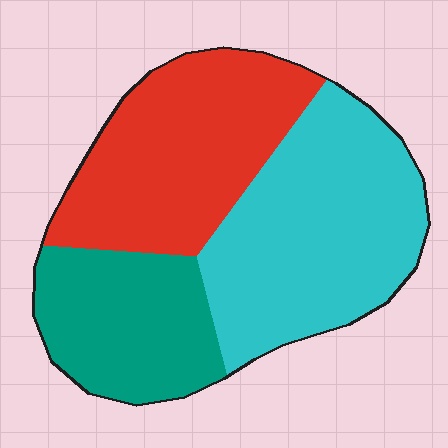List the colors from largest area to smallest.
From largest to smallest: cyan, red, teal.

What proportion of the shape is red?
Red covers about 35% of the shape.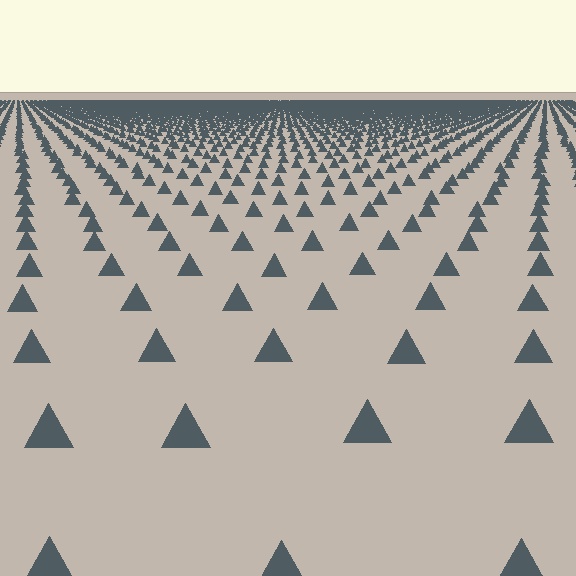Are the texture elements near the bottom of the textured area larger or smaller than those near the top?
Larger. Near the bottom, elements are closer to the viewer and appear at a bigger on-screen size.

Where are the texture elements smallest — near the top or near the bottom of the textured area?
Near the top.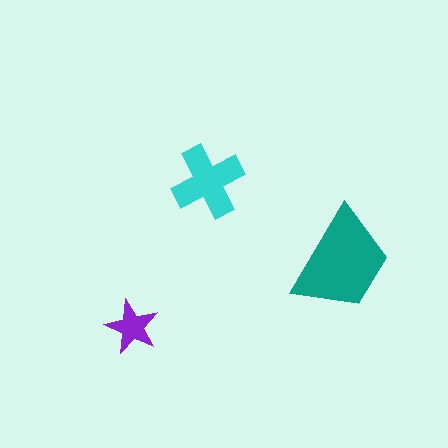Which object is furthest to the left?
The purple star is leftmost.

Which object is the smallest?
The purple star.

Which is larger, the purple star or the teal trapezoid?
The teal trapezoid.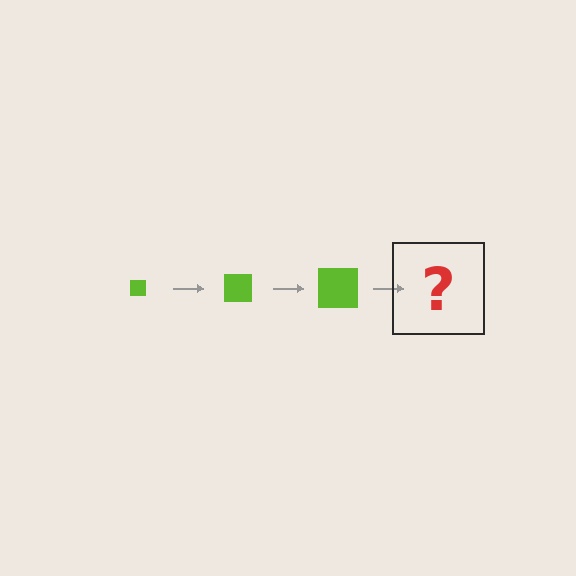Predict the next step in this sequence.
The next step is a lime square, larger than the previous one.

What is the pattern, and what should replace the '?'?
The pattern is that the square gets progressively larger each step. The '?' should be a lime square, larger than the previous one.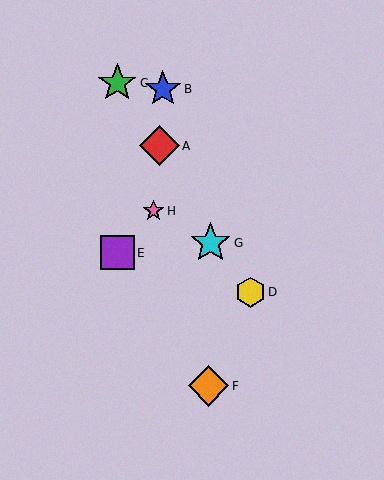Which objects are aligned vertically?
Objects C, E are aligned vertically.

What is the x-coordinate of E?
Object E is at x≈117.